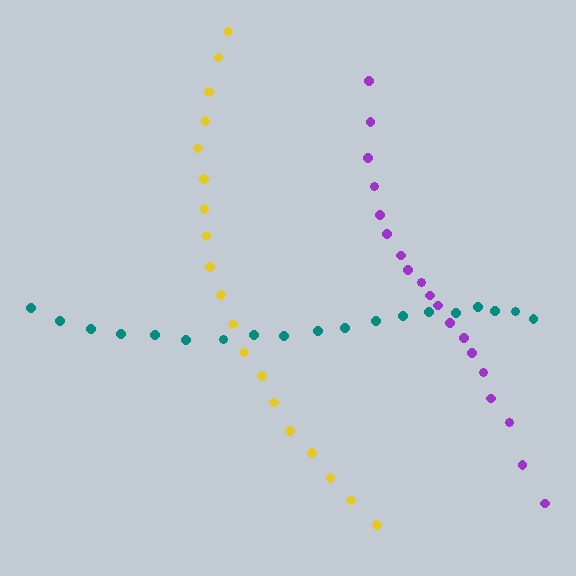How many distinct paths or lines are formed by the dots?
There are 3 distinct paths.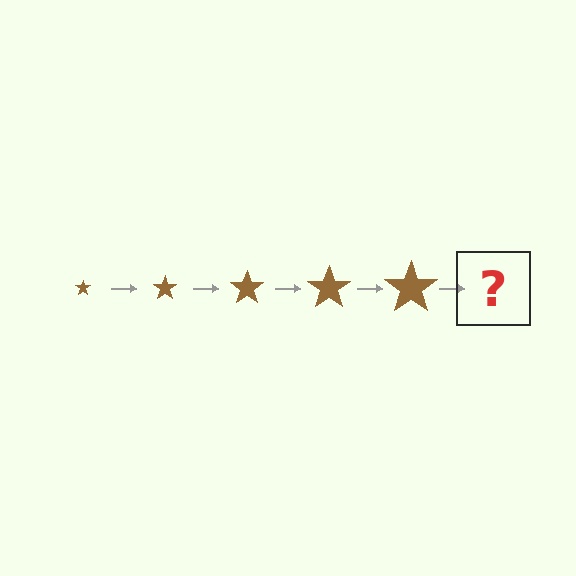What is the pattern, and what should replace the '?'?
The pattern is that the star gets progressively larger each step. The '?' should be a brown star, larger than the previous one.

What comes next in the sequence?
The next element should be a brown star, larger than the previous one.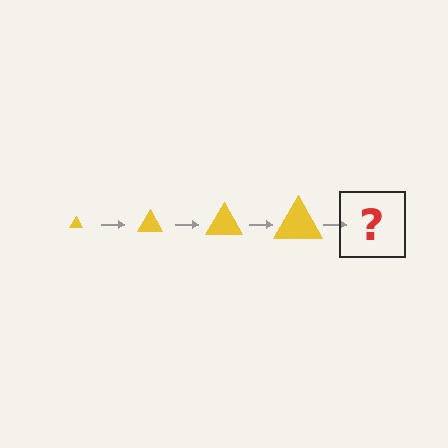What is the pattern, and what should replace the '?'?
The pattern is that the triangle gets progressively larger each step. The '?' should be a yellow triangle, larger than the previous one.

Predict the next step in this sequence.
The next step is a yellow triangle, larger than the previous one.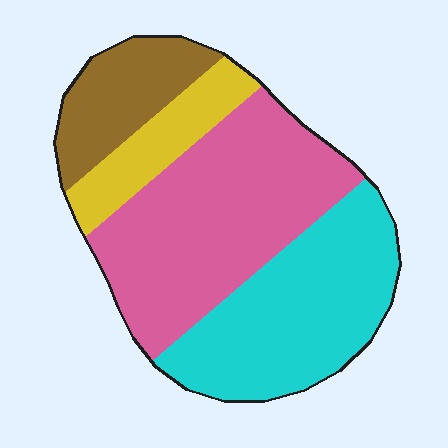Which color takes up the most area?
Pink, at roughly 40%.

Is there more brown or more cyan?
Cyan.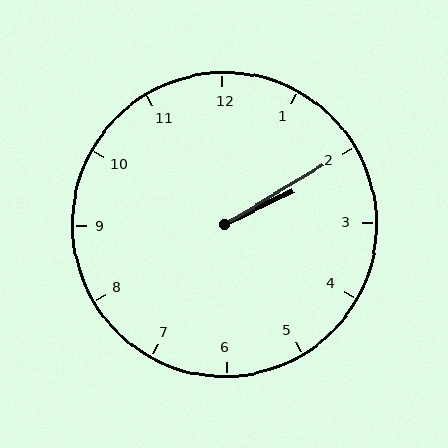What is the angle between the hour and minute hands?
Approximately 5 degrees.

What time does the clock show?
2:10.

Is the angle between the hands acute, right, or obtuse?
It is acute.